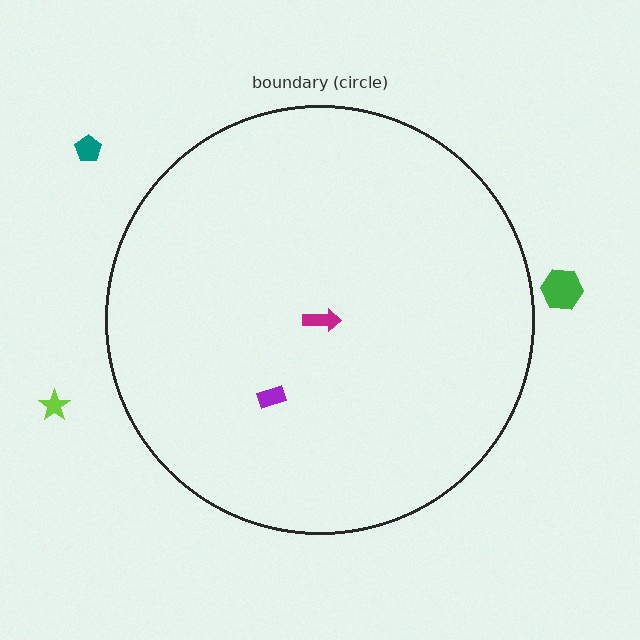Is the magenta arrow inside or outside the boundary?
Inside.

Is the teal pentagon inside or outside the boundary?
Outside.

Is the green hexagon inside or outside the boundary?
Outside.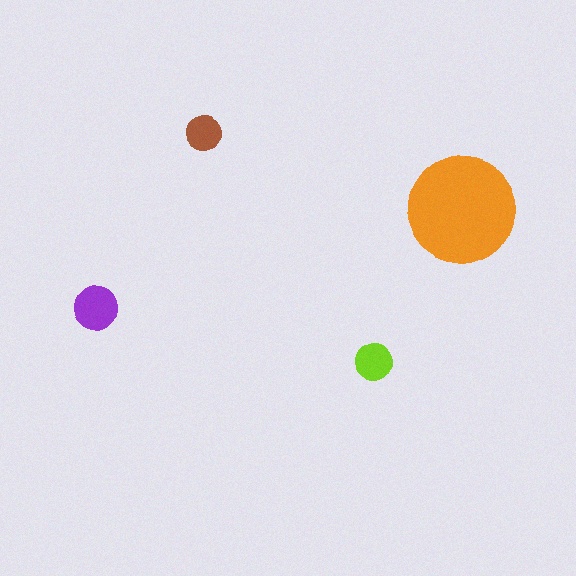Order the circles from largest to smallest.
the orange one, the purple one, the lime one, the brown one.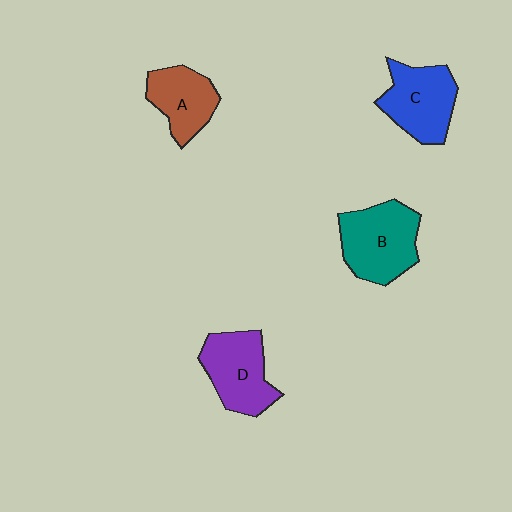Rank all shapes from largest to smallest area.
From largest to smallest: B (teal), C (blue), D (purple), A (brown).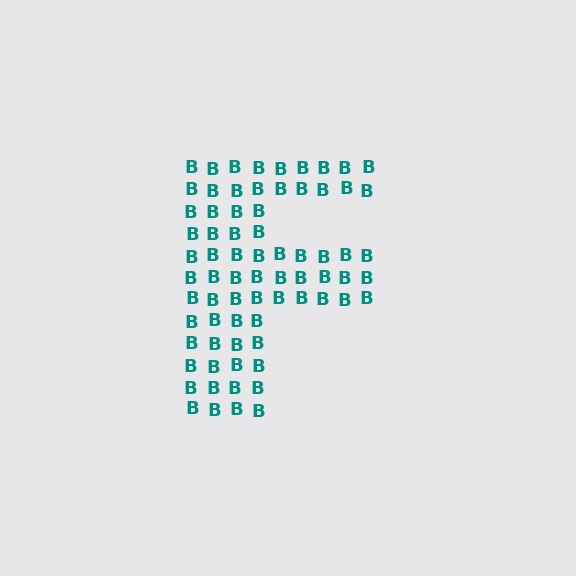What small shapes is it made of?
It is made of small letter B's.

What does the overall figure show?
The overall figure shows the letter F.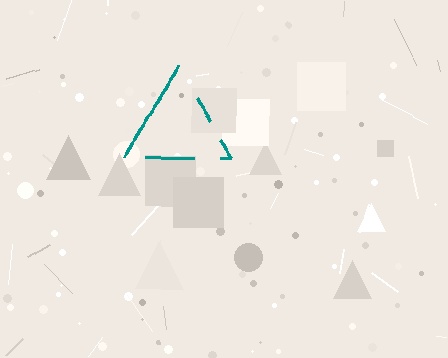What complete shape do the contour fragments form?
The contour fragments form a triangle.